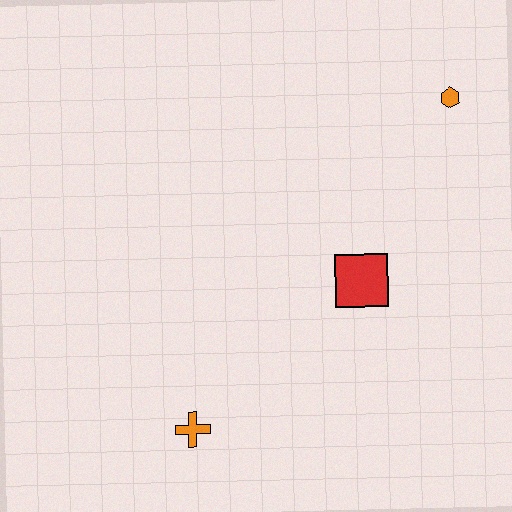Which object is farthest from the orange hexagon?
The orange cross is farthest from the orange hexagon.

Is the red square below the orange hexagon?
Yes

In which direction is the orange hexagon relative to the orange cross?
The orange hexagon is above the orange cross.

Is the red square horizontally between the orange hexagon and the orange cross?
Yes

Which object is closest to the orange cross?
The red square is closest to the orange cross.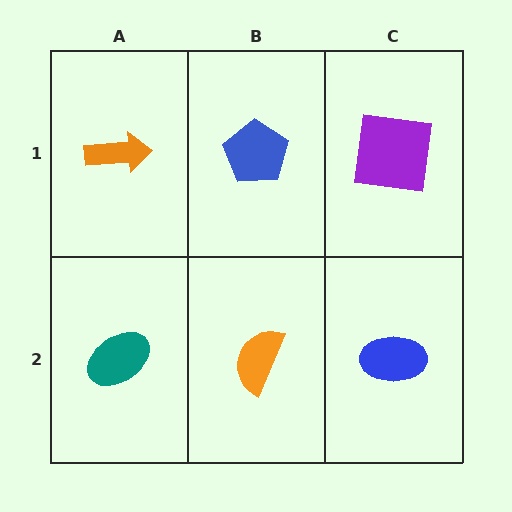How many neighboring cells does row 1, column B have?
3.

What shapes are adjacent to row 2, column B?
A blue pentagon (row 1, column B), a teal ellipse (row 2, column A), a blue ellipse (row 2, column C).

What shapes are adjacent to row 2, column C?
A purple square (row 1, column C), an orange semicircle (row 2, column B).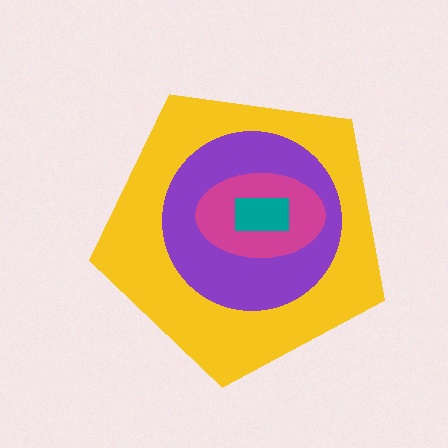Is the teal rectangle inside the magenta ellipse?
Yes.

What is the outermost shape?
The yellow pentagon.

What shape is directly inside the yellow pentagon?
The purple circle.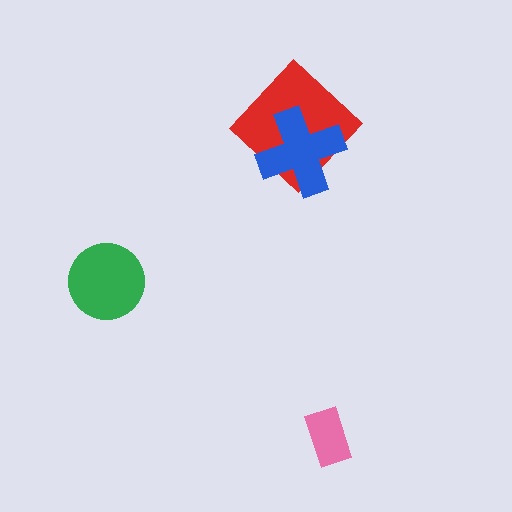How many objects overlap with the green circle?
0 objects overlap with the green circle.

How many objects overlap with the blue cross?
1 object overlaps with the blue cross.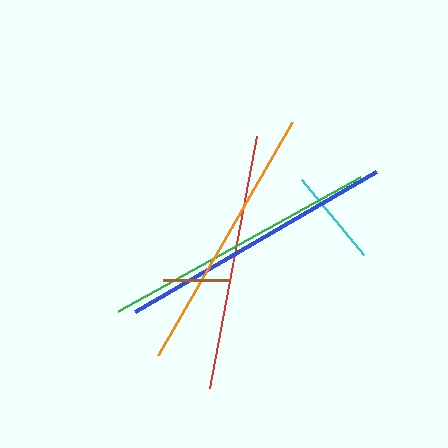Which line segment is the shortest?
The brown line is the shortest at approximately 65 pixels.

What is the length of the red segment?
The red segment is approximately 256 pixels long.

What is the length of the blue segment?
The blue segment is approximately 278 pixels long.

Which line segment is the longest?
The blue line is the longest at approximately 278 pixels.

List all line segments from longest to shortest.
From longest to shortest: blue, green, orange, red, cyan, brown.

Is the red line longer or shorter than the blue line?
The blue line is longer than the red line.